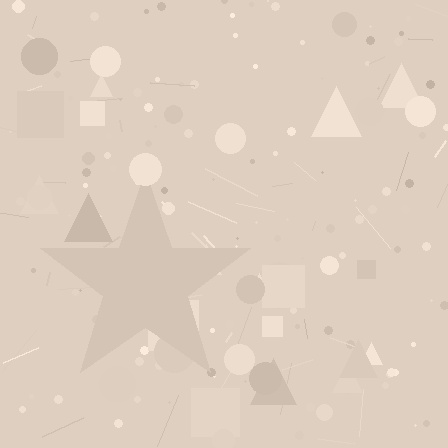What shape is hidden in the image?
A star is hidden in the image.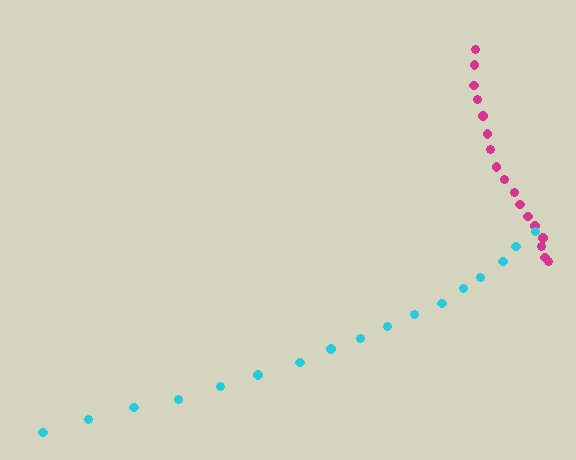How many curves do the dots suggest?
There are 2 distinct paths.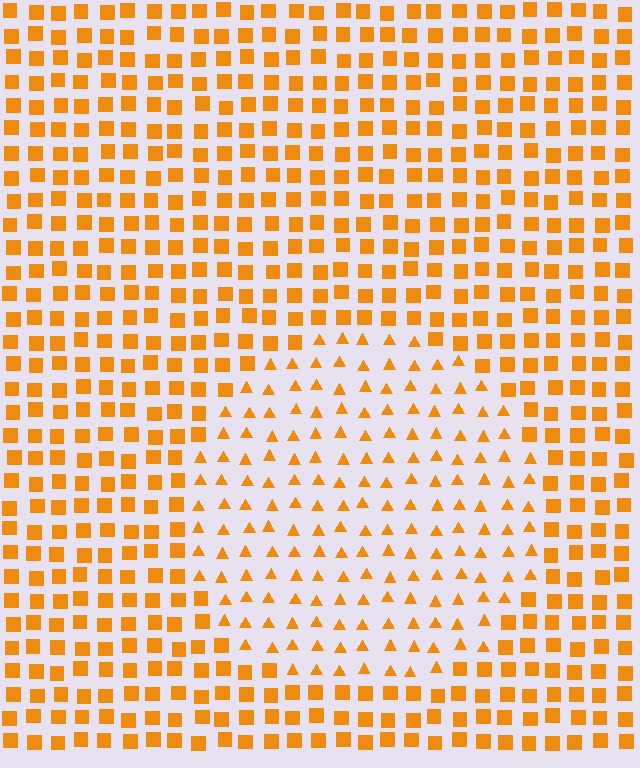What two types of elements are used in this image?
The image uses triangles inside the circle region and squares outside it.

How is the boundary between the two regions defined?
The boundary is defined by a change in element shape: triangles inside vs. squares outside. All elements share the same color and spacing.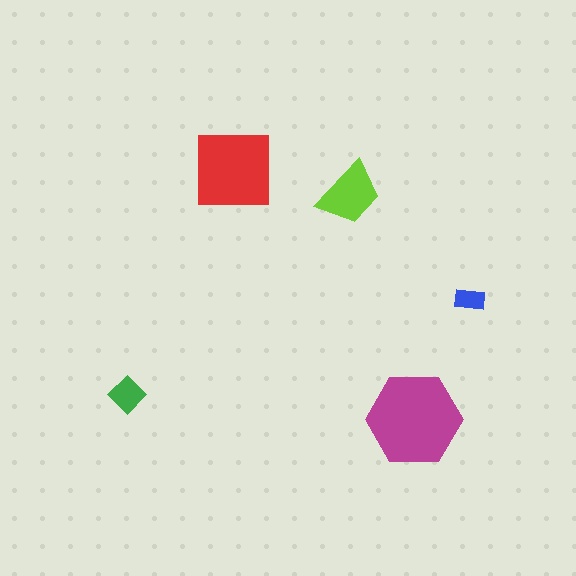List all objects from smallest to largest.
The blue rectangle, the green diamond, the lime trapezoid, the red square, the magenta hexagon.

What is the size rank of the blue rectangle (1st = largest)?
5th.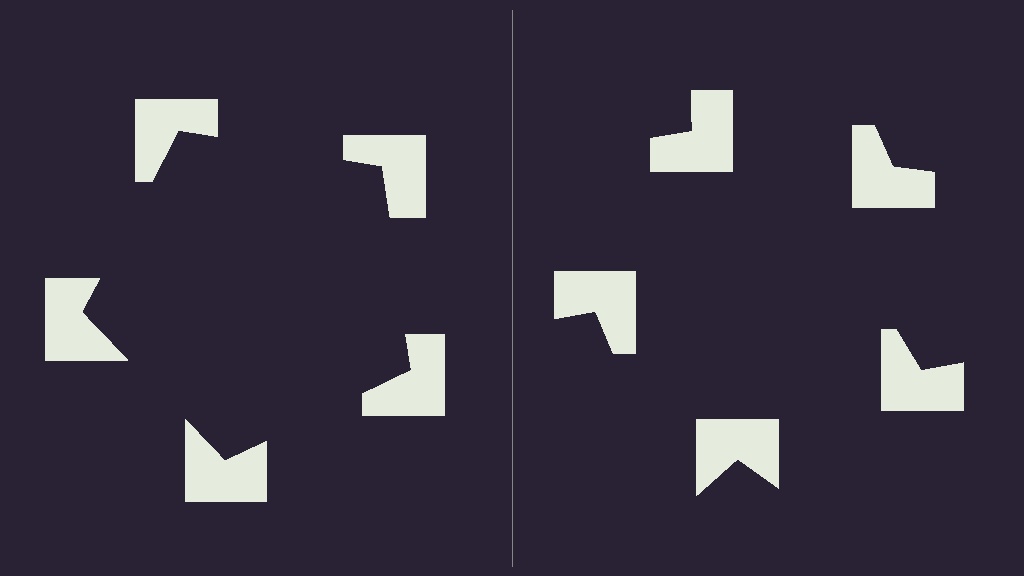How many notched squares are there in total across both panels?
10 — 5 on each side.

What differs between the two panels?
The notched squares are positioned identically on both sides; only the wedge orientations differ. On the left they align to a pentagon; on the right they are misaligned.